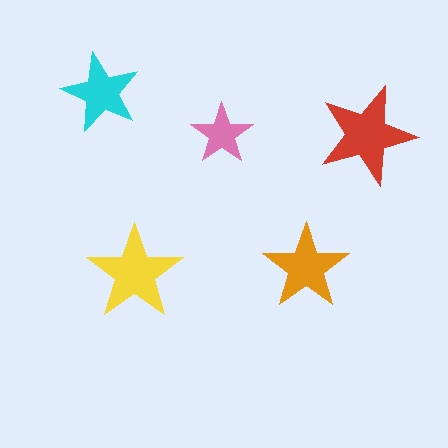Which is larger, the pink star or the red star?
The red one.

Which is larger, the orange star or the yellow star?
The yellow one.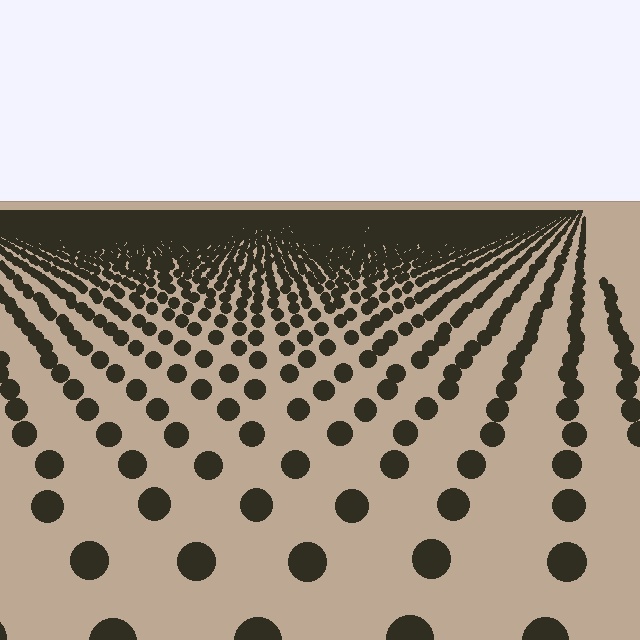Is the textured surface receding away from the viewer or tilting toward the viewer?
The surface is receding away from the viewer. Texture elements get smaller and denser toward the top.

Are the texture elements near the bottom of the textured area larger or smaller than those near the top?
Larger. Near the bottom, elements are closer to the viewer and appear at a bigger on-screen size.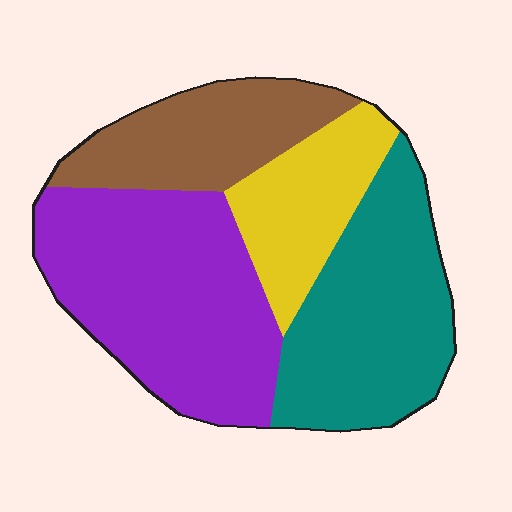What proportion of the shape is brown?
Brown covers 19% of the shape.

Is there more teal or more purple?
Purple.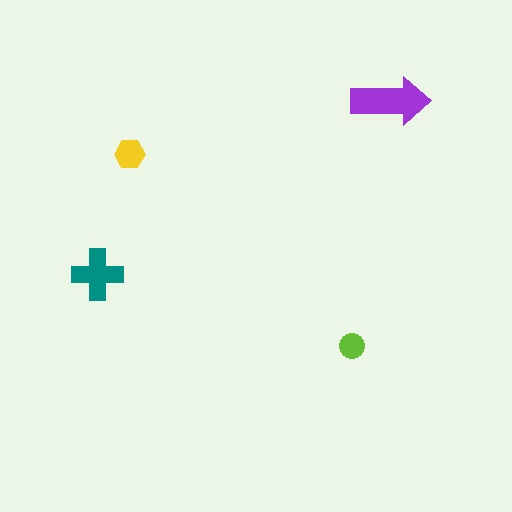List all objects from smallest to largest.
The lime circle, the yellow hexagon, the teal cross, the purple arrow.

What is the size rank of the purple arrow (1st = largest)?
1st.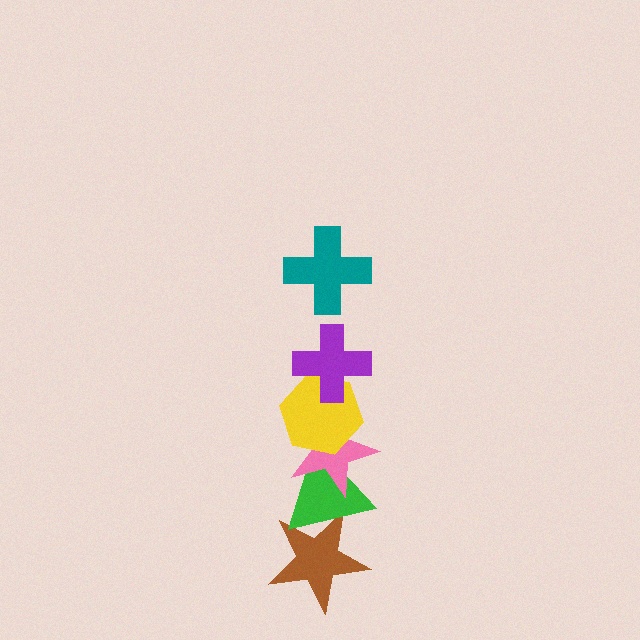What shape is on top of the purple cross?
The teal cross is on top of the purple cross.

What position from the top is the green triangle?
The green triangle is 5th from the top.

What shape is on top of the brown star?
The green triangle is on top of the brown star.